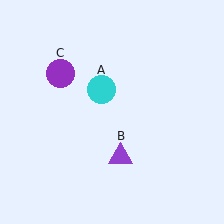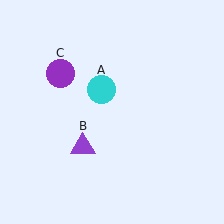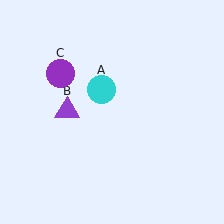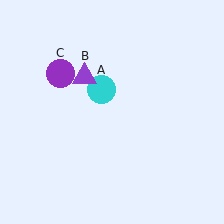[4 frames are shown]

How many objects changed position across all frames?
1 object changed position: purple triangle (object B).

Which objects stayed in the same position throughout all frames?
Cyan circle (object A) and purple circle (object C) remained stationary.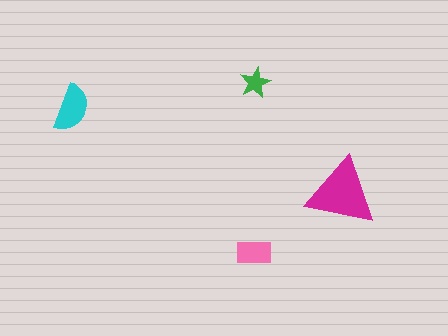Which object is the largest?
The magenta triangle.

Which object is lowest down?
The pink rectangle is bottommost.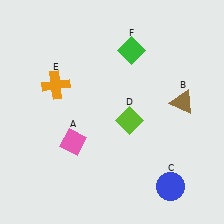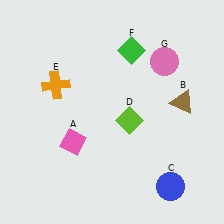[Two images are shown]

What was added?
A pink circle (G) was added in Image 2.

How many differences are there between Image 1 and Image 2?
There is 1 difference between the two images.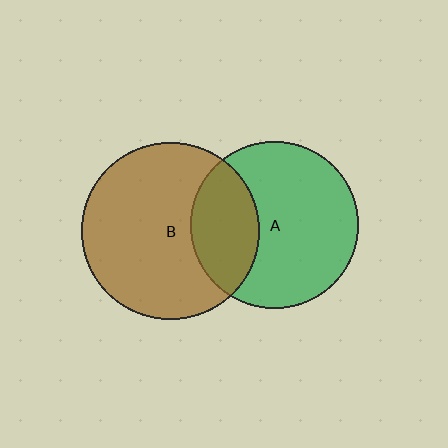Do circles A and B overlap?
Yes.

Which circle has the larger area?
Circle B (brown).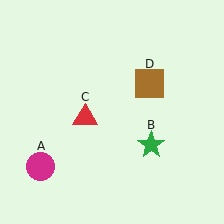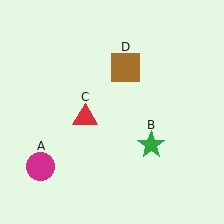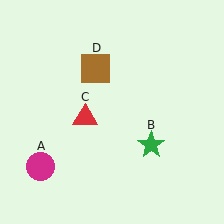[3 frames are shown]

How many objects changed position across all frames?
1 object changed position: brown square (object D).